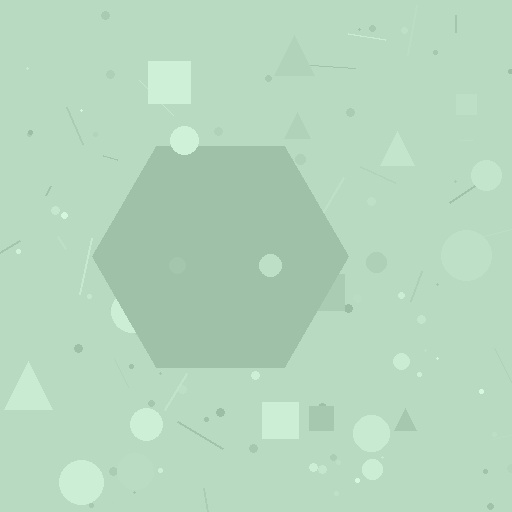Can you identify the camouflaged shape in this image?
The camouflaged shape is a hexagon.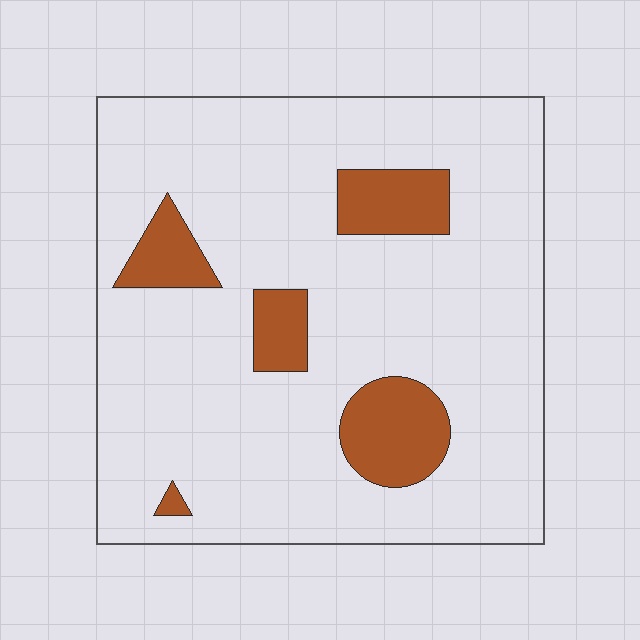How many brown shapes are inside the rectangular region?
5.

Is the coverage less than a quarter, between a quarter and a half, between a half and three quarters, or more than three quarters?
Less than a quarter.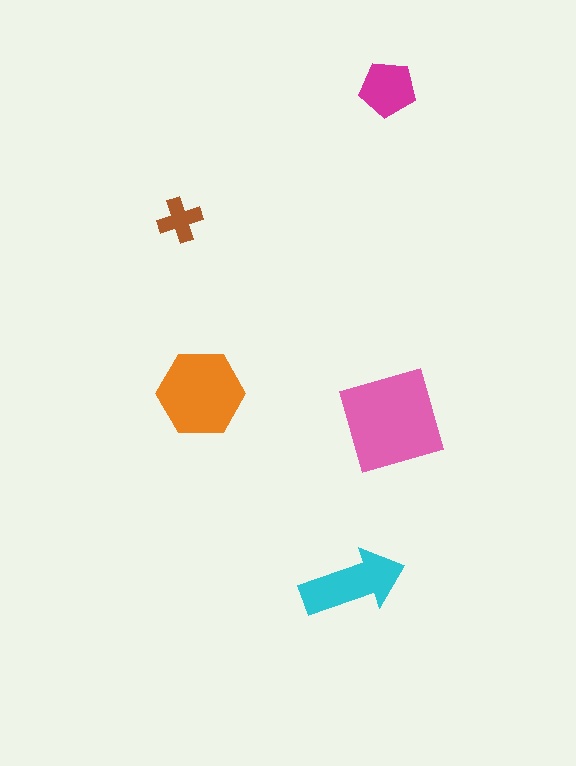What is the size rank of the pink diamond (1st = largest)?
1st.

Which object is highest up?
The magenta pentagon is topmost.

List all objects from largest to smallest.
The pink diamond, the orange hexagon, the cyan arrow, the magenta pentagon, the brown cross.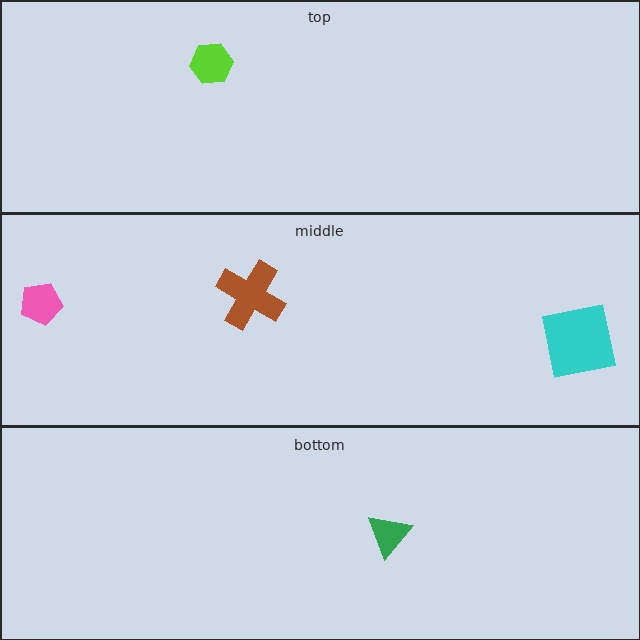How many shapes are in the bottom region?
1.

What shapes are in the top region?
The lime hexagon.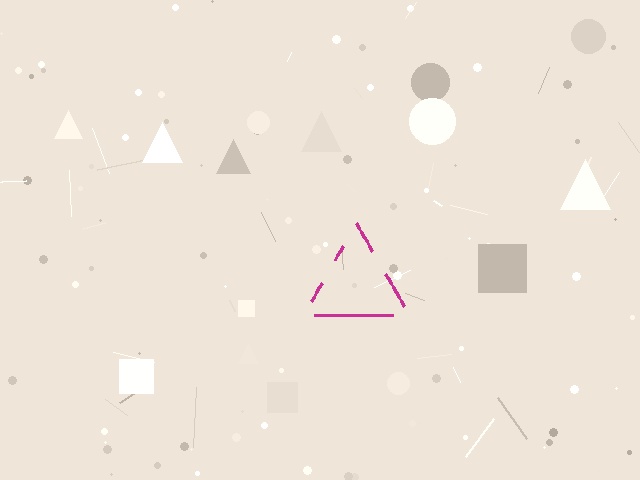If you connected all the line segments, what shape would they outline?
They would outline a triangle.